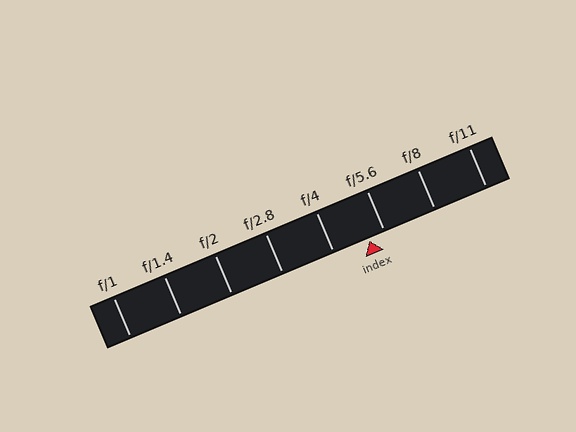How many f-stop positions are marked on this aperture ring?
There are 8 f-stop positions marked.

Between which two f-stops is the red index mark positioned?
The index mark is between f/4 and f/5.6.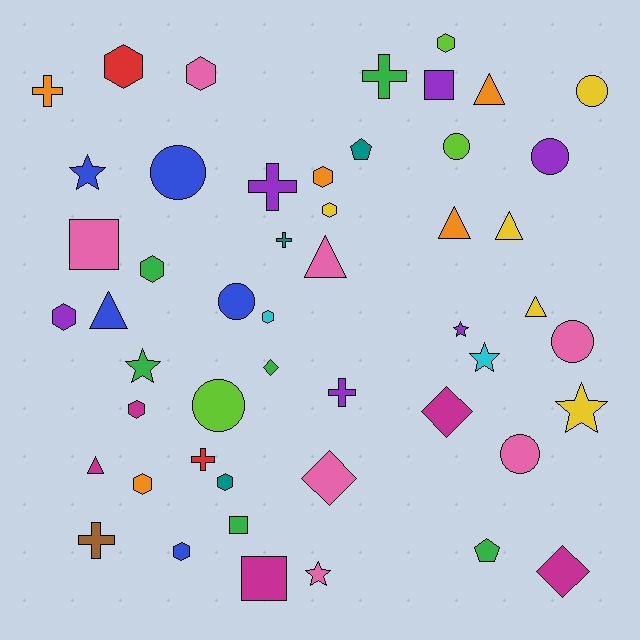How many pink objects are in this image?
There are 7 pink objects.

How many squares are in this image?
There are 4 squares.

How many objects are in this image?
There are 50 objects.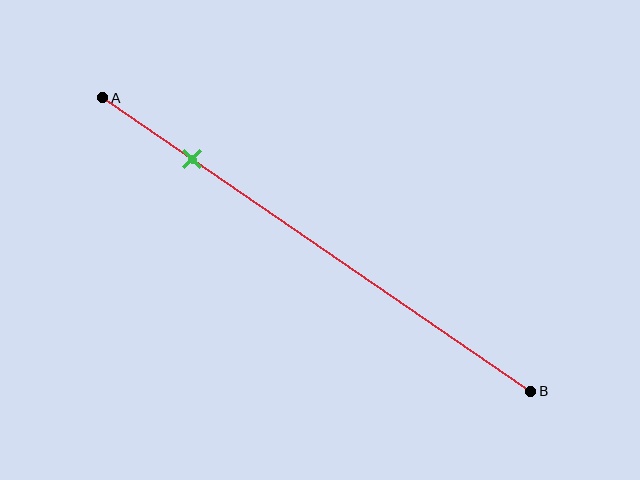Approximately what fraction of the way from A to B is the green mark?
The green mark is approximately 20% of the way from A to B.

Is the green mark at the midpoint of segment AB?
No, the mark is at about 20% from A, not at the 50% midpoint.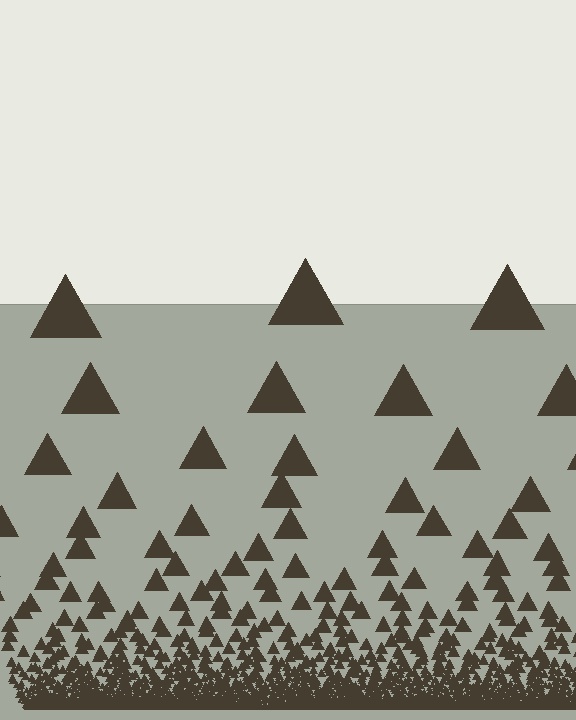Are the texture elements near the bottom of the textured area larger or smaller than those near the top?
Smaller. The gradient is inverted — elements near the bottom are smaller and denser.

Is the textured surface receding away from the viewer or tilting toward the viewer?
The surface appears to tilt toward the viewer. Texture elements get larger and sparser toward the top.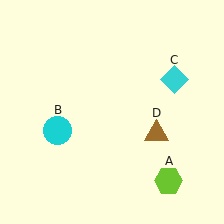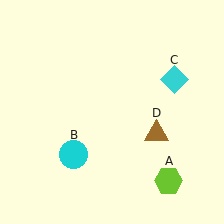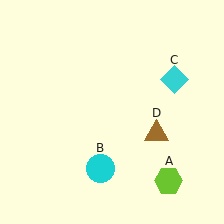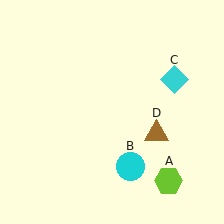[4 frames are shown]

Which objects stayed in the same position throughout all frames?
Lime hexagon (object A) and cyan diamond (object C) and brown triangle (object D) remained stationary.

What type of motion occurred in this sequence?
The cyan circle (object B) rotated counterclockwise around the center of the scene.